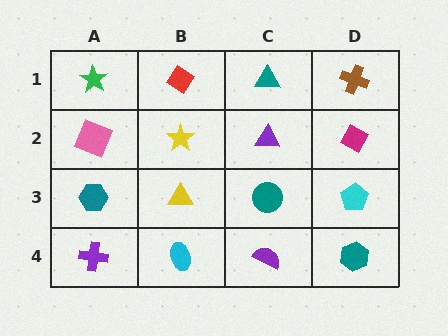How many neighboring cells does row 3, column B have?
4.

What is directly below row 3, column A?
A purple cross.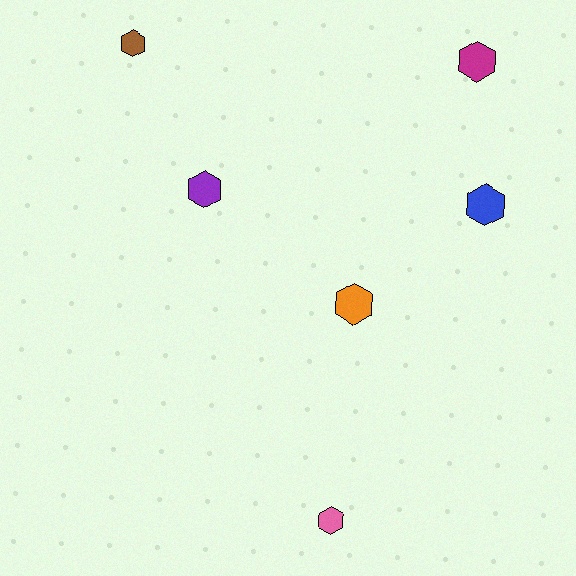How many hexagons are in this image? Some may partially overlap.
There are 6 hexagons.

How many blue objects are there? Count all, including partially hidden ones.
There is 1 blue object.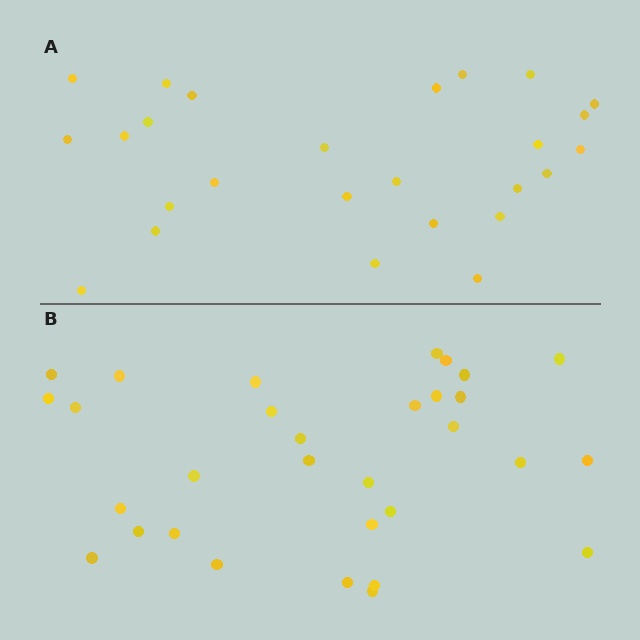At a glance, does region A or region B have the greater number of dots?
Region B (the bottom region) has more dots.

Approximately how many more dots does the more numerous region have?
Region B has about 5 more dots than region A.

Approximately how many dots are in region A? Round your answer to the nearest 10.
About 30 dots. (The exact count is 26, which rounds to 30.)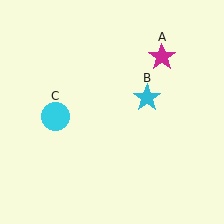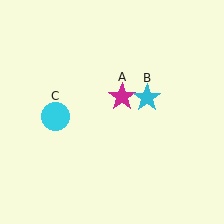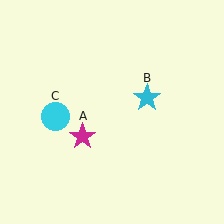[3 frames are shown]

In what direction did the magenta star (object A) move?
The magenta star (object A) moved down and to the left.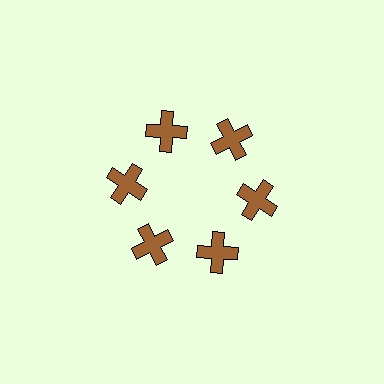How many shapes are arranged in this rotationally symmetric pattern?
There are 6 shapes, arranged in 6 groups of 1.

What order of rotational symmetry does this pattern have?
This pattern has 6-fold rotational symmetry.